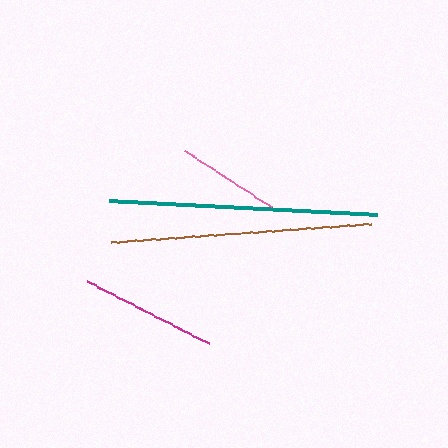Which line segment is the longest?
The teal line is the longest at approximately 267 pixels.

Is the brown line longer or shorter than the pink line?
The brown line is longer than the pink line.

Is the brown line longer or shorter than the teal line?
The teal line is longer than the brown line.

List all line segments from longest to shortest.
From longest to shortest: teal, brown, magenta, pink.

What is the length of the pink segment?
The pink segment is approximately 104 pixels long.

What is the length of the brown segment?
The brown segment is approximately 261 pixels long.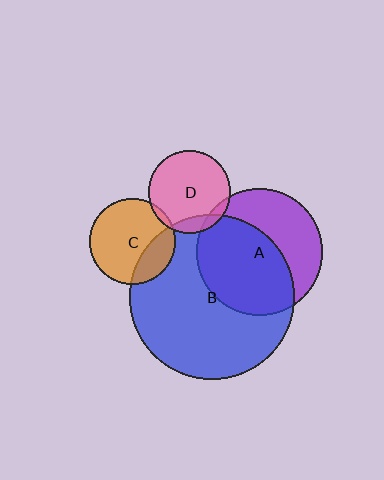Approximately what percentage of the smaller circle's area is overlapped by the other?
Approximately 10%.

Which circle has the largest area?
Circle B (blue).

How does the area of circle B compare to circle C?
Approximately 3.7 times.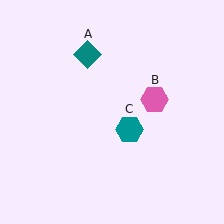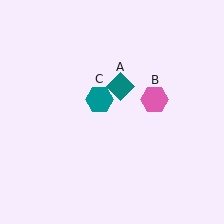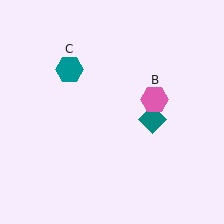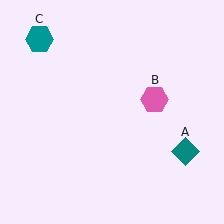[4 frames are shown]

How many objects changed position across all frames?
2 objects changed position: teal diamond (object A), teal hexagon (object C).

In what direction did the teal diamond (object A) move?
The teal diamond (object A) moved down and to the right.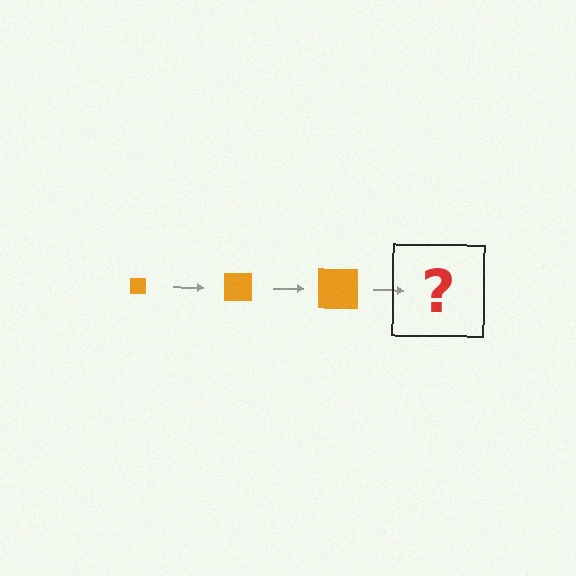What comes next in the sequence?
The next element should be an orange square, larger than the previous one.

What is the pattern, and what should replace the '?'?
The pattern is that the square gets progressively larger each step. The '?' should be an orange square, larger than the previous one.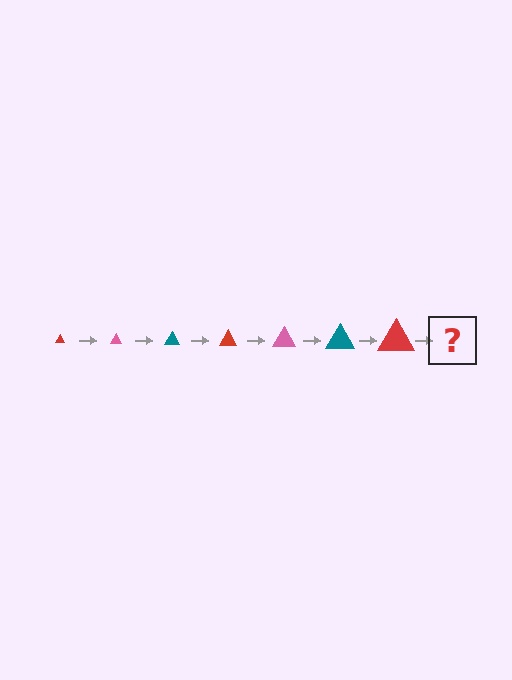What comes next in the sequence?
The next element should be a pink triangle, larger than the previous one.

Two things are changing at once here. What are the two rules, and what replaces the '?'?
The two rules are that the triangle grows larger each step and the color cycles through red, pink, and teal. The '?' should be a pink triangle, larger than the previous one.